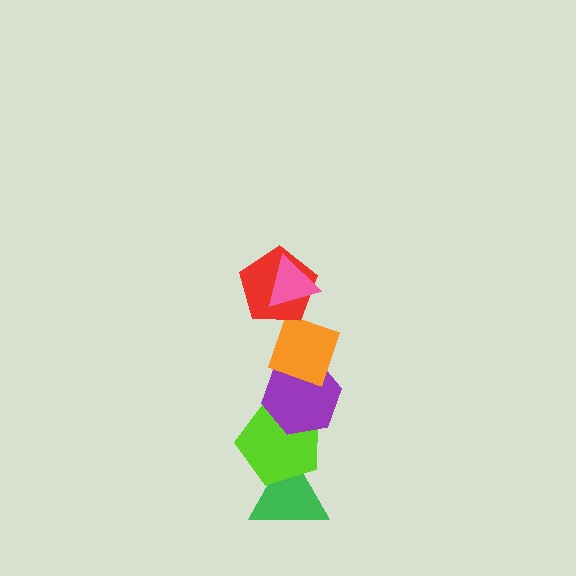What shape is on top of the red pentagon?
The pink triangle is on top of the red pentagon.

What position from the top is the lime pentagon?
The lime pentagon is 5th from the top.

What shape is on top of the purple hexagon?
The orange diamond is on top of the purple hexagon.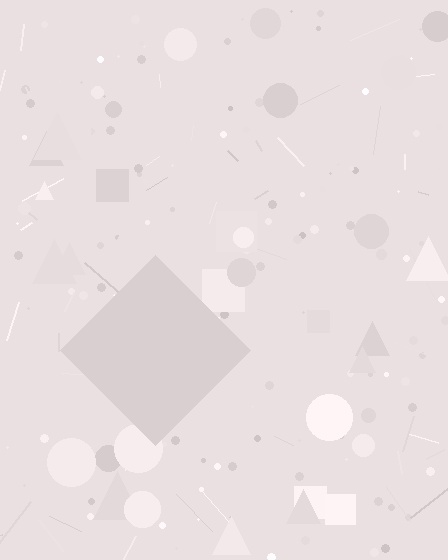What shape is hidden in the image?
A diamond is hidden in the image.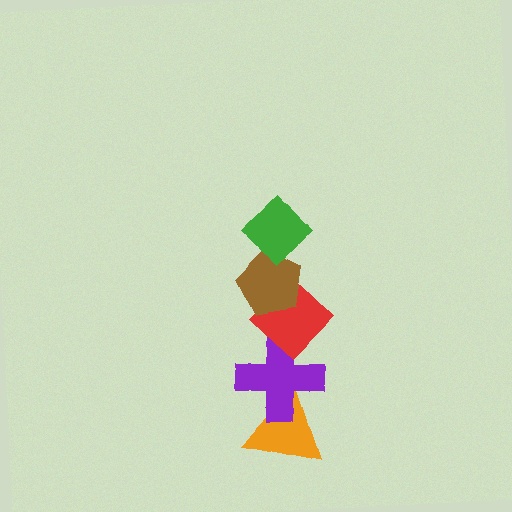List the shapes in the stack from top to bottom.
From top to bottom: the green diamond, the brown pentagon, the red diamond, the purple cross, the orange triangle.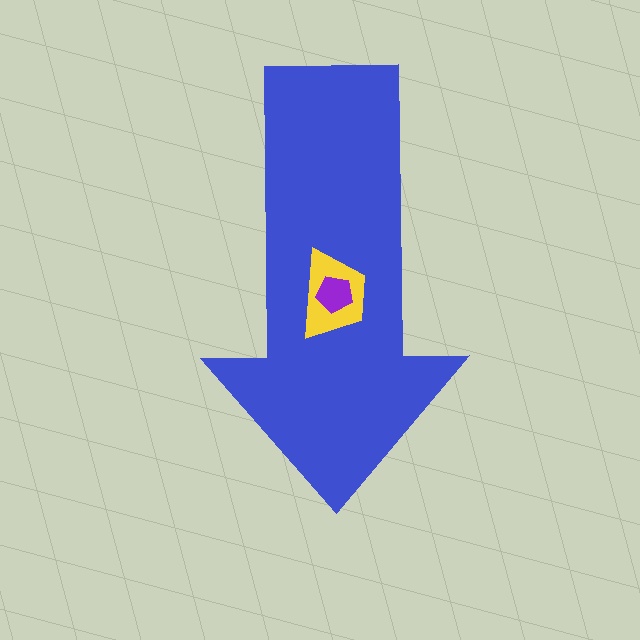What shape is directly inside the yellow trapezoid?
The purple pentagon.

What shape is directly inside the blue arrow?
The yellow trapezoid.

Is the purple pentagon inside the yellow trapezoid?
Yes.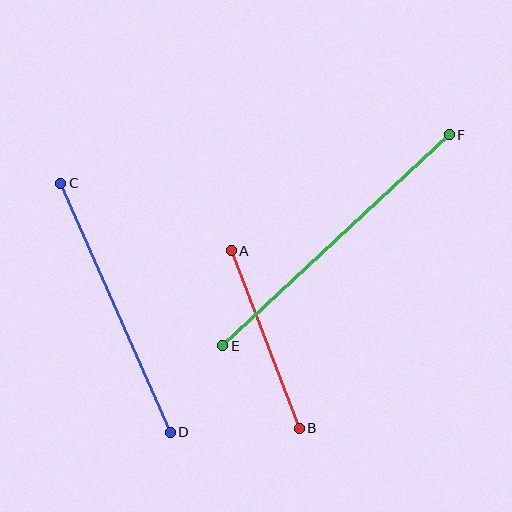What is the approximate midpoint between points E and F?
The midpoint is at approximately (336, 240) pixels.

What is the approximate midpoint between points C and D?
The midpoint is at approximately (115, 308) pixels.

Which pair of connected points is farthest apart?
Points E and F are farthest apart.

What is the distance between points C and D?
The distance is approximately 272 pixels.